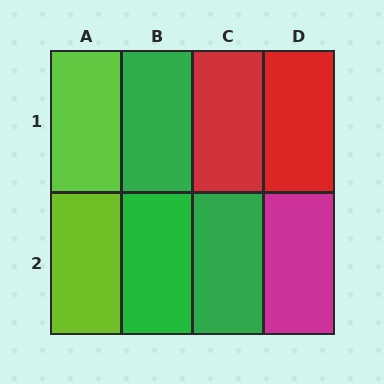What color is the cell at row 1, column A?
Lime.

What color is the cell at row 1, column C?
Red.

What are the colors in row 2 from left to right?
Lime, green, green, magenta.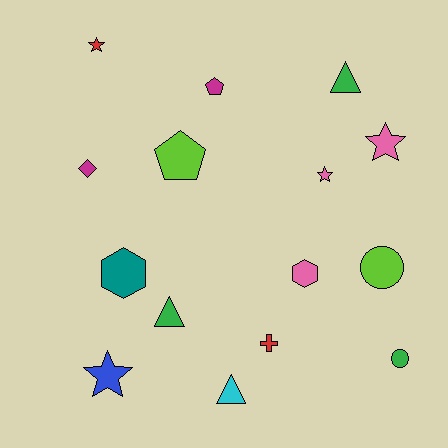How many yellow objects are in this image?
There are no yellow objects.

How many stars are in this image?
There are 4 stars.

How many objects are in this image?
There are 15 objects.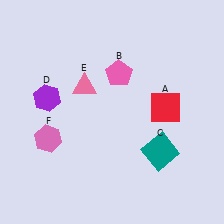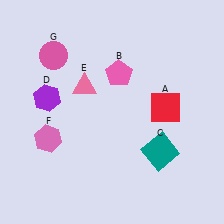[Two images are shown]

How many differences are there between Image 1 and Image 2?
There is 1 difference between the two images.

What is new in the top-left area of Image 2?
A pink circle (G) was added in the top-left area of Image 2.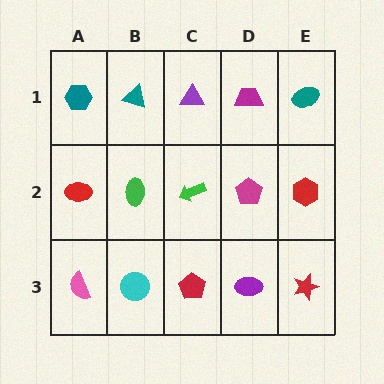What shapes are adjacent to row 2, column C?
A purple triangle (row 1, column C), a red pentagon (row 3, column C), a green ellipse (row 2, column B), a magenta pentagon (row 2, column D).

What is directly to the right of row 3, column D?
A red star.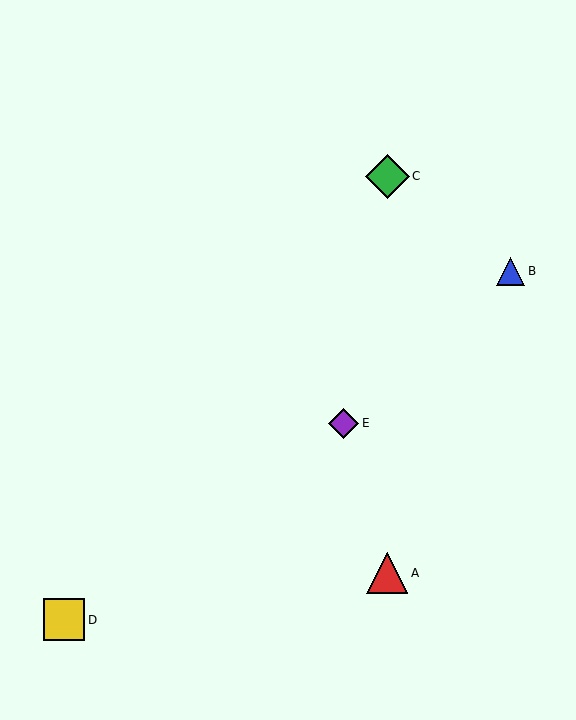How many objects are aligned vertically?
2 objects (A, C) are aligned vertically.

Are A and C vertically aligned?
Yes, both are at x≈387.